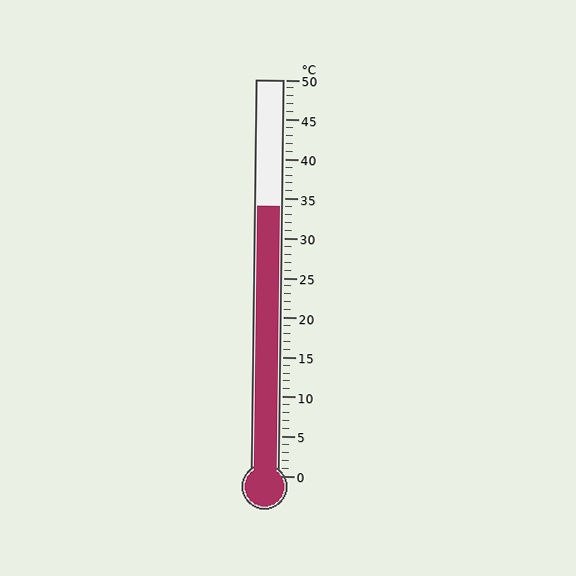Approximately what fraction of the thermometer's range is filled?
The thermometer is filled to approximately 70% of its range.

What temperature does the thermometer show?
The thermometer shows approximately 34°C.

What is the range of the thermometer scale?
The thermometer scale ranges from 0°C to 50°C.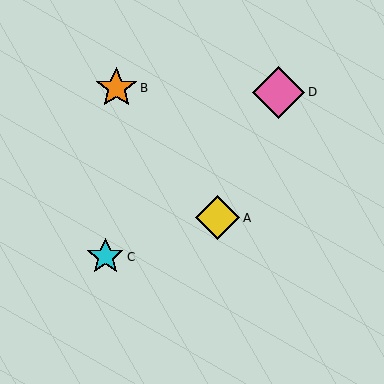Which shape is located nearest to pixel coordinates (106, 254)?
The cyan star (labeled C) at (105, 257) is nearest to that location.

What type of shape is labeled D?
Shape D is a pink diamond.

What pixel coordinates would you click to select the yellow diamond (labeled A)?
Click at (217, 218) to select the yellow diamond A.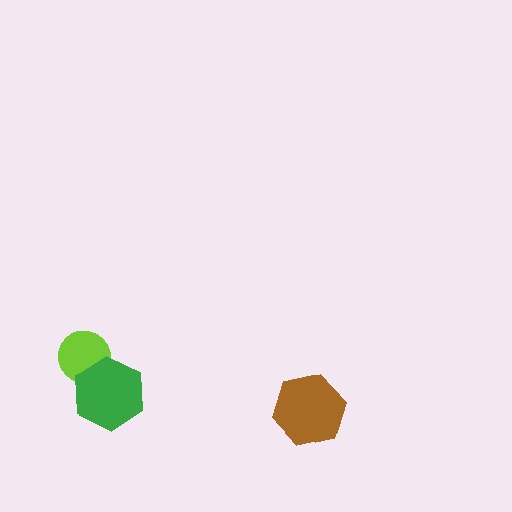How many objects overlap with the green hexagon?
1 object overlaps with the green hexagon.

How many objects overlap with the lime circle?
1 object overlaps with the lime circle.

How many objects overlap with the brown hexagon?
0 objects overlap with the brown hexagon.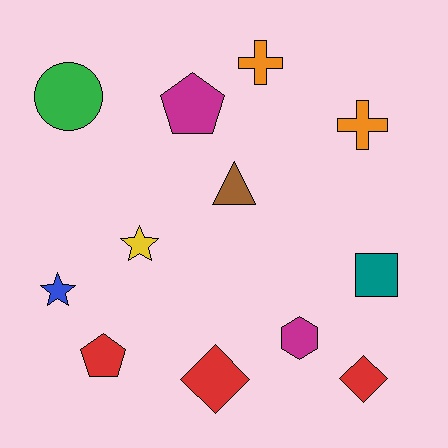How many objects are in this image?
There are 12 objects.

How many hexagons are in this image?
There is 1 hexagon.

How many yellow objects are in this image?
There is 1 yellow object.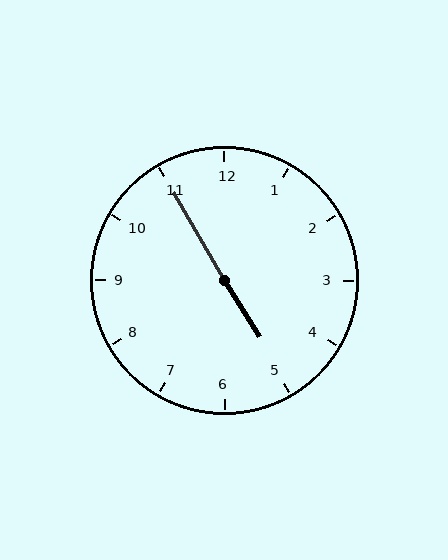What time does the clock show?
4:55.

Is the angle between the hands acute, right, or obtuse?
It is obtuse.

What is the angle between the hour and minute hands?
Approximately 178 degrees.